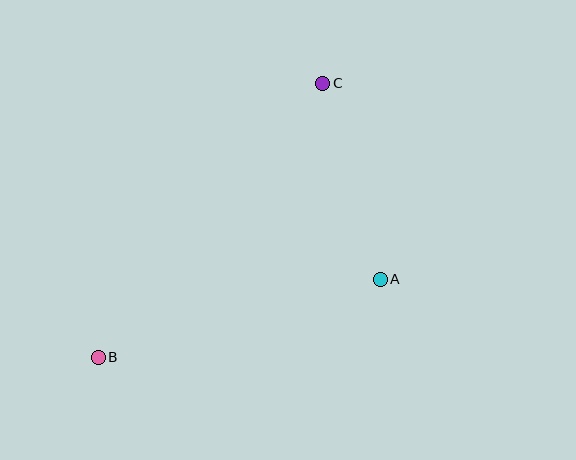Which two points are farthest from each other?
Points B and C are farthest from each other.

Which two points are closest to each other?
Points A and C are closest to each other.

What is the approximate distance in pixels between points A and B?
The distance between A and B is approximately 293 pixels.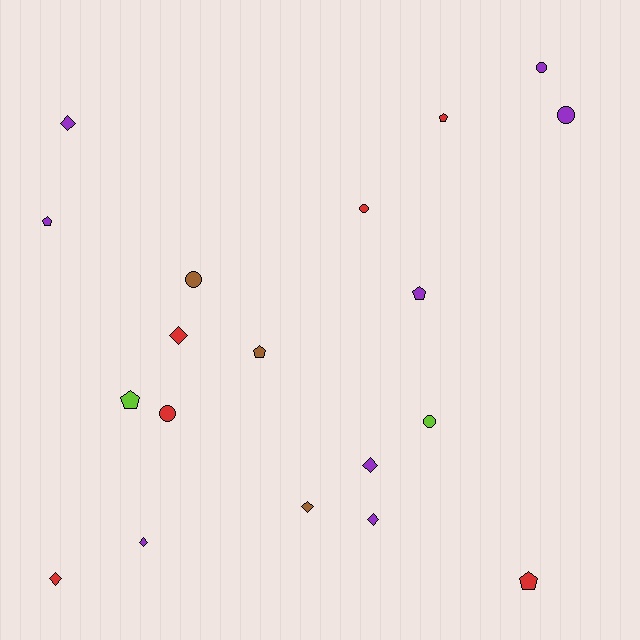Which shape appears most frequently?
Diamond, with 7 objects.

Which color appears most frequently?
Purple, with 8 objects.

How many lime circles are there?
There is 1 lime circle.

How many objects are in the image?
There are 19 objects.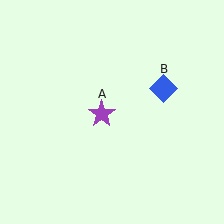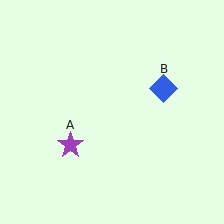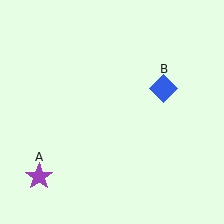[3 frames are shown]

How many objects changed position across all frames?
1 object changed position: purple star (object A).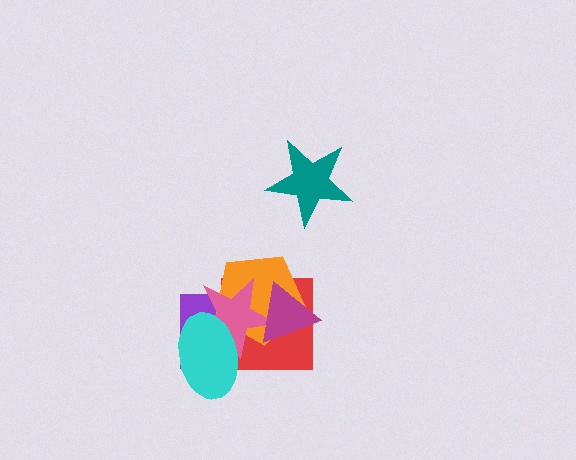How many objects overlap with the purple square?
4 objects overlap with the purple square.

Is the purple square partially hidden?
Yes, it is partially covered by another shape.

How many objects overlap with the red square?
5 objects overlap with the red square.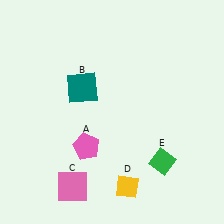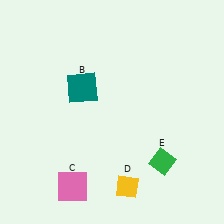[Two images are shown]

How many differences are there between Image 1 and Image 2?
There is 1 difference between the two images.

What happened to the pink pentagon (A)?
The pink pentagon (A) was removed in Image 2. It was in the bottom-left area of Image 1.